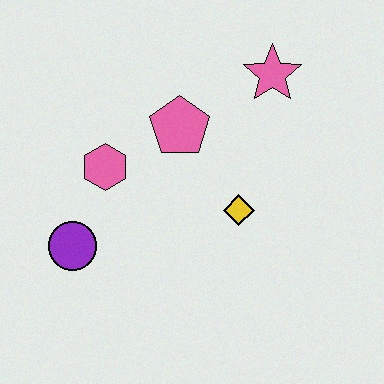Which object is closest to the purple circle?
The pink hexagon is closest to the purple circle.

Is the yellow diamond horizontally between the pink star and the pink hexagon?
Yes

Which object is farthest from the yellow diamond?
The purple circle is farthest from the yellow diamond.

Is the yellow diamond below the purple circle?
No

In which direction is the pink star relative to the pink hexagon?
The pink star is to the right of the pink hexagon.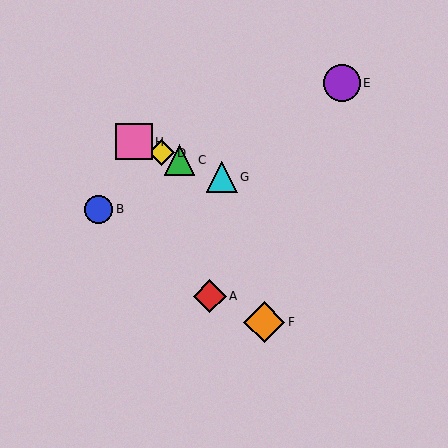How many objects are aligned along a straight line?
4 objects (C, D, G, H) are aligned along a straight line.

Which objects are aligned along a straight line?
Objects C, D, G, H are aligned along a straight line.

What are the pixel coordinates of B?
Object B is at (99, 209).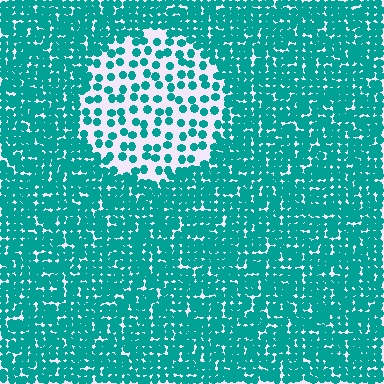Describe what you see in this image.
The image contains small teal elements arranged at two different densities. A circle-shaped region is visible where the elements are less densely packed than the surrounding area.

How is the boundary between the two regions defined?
The boundary is defined by a change in element density (approximately 2.6x ratio). All elements are the same color, size, and shape.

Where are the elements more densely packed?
The elements are more densely packed outside the circle boundary.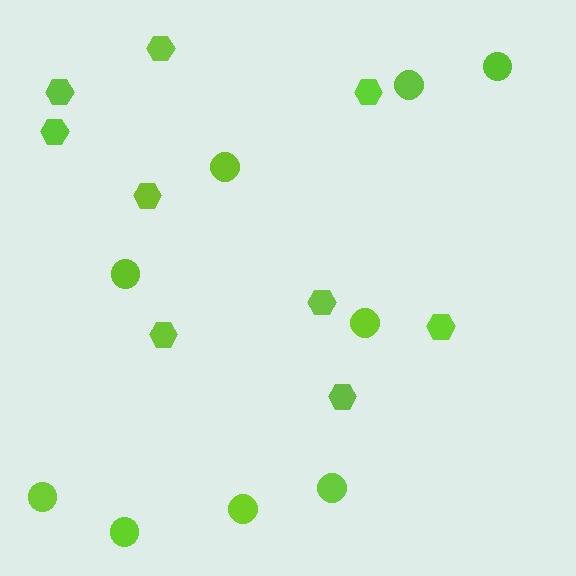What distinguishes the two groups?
There are 2 groups: one group of circles (9) and one group of hexagons (9).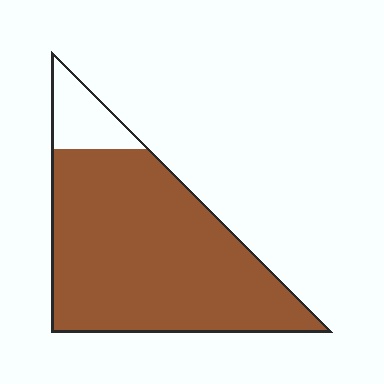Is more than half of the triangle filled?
Yes.